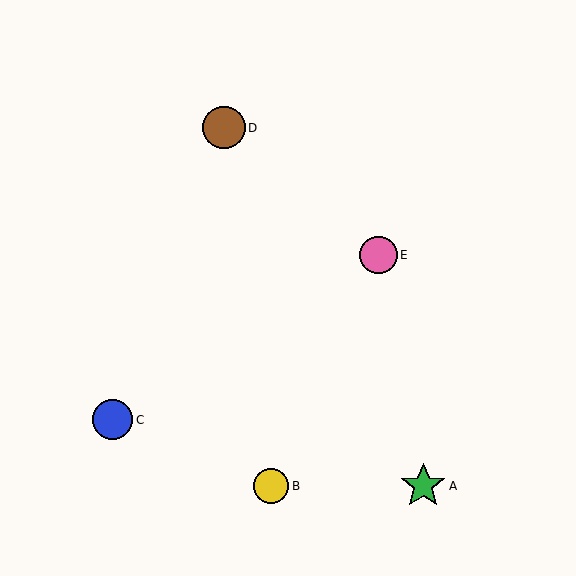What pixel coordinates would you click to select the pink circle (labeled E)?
Click at (378, 255) to select the pink circle E.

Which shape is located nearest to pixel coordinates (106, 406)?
The blue circle (labeled C) at (113, 420) is nearest to that location.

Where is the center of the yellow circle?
The center of the yellow circle is at (271, 486).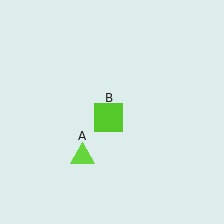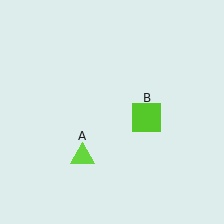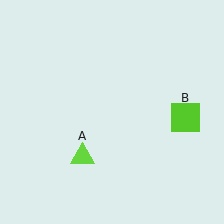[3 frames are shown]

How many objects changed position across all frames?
1 object changed position: lime square (object B).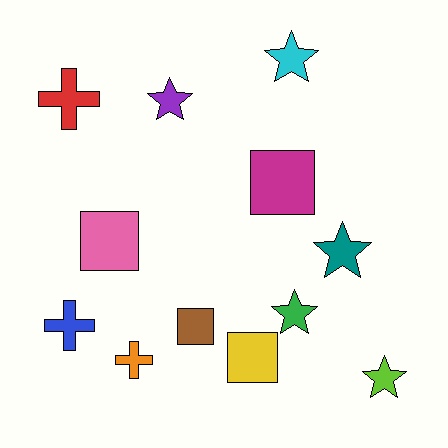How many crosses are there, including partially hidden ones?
There are 3 crosses.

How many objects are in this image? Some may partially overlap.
There are 12 objects.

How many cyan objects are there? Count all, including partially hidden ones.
There is 1 cyan object.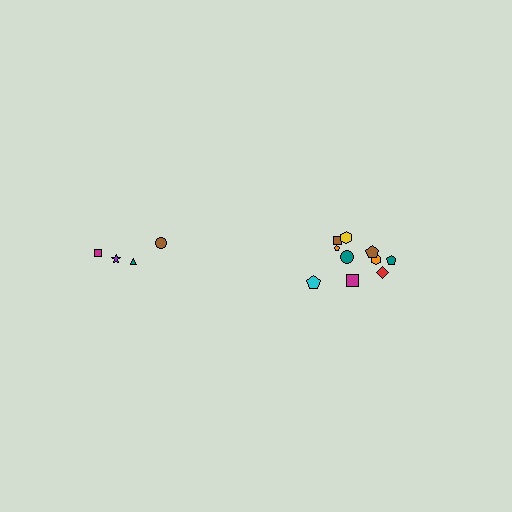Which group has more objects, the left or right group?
The right group.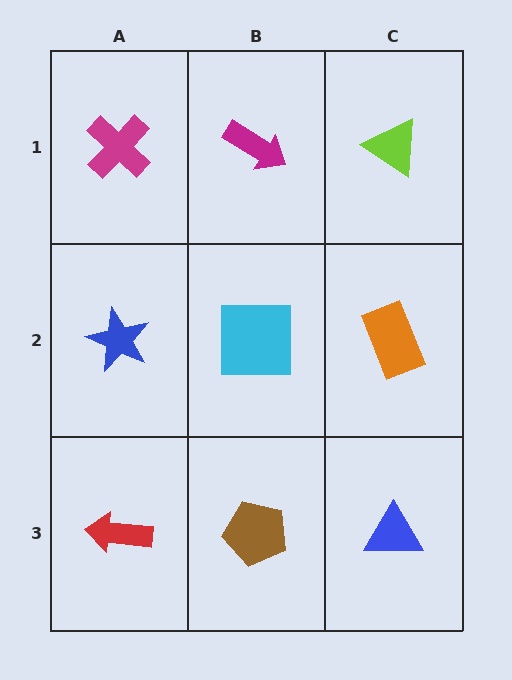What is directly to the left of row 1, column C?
A magenta arrow.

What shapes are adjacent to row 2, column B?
A magenta arrow (row 1, column B), a brown pentagon (row 3, column B), a blue star (row 2, column A), an orange rectangle (row 2, column C).